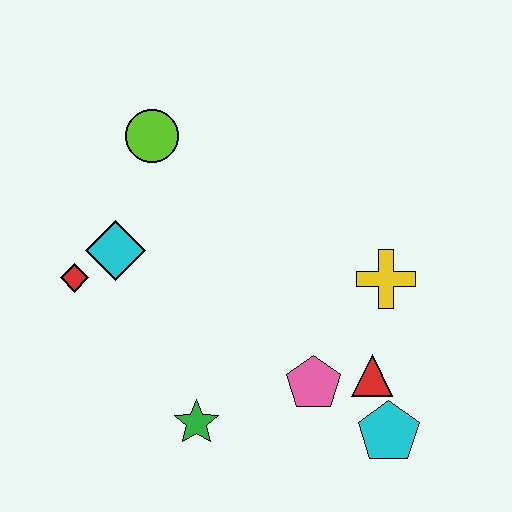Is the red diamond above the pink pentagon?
Yes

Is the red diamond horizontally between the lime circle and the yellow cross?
No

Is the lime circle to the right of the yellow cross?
No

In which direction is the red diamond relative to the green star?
The red diamond is above the green star.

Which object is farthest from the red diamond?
The cyan pentagon is farthest from the red diamond.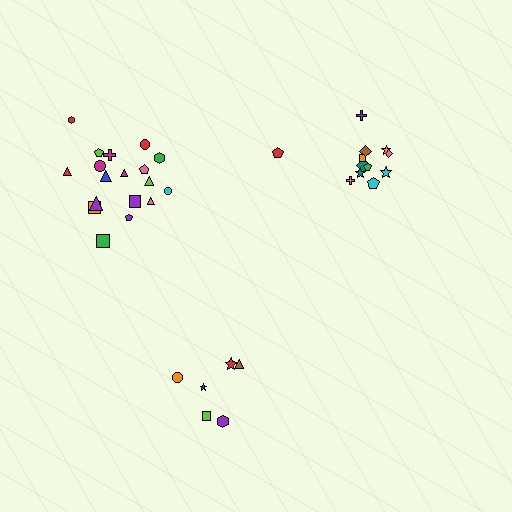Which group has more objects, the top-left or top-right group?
The top-left group.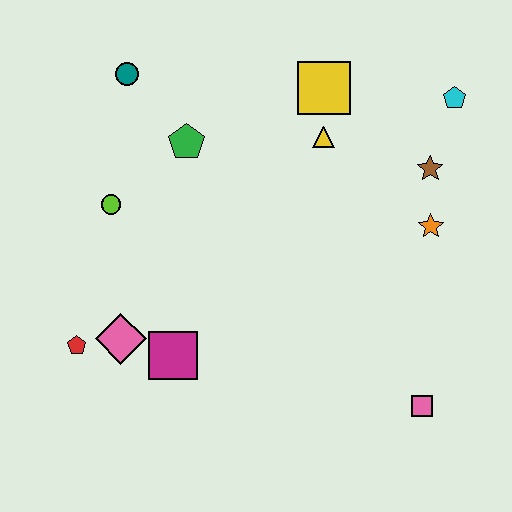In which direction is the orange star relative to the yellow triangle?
The orange star is to the right of the yellow triangle.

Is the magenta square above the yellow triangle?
No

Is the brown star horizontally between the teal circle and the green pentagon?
No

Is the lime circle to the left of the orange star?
Yes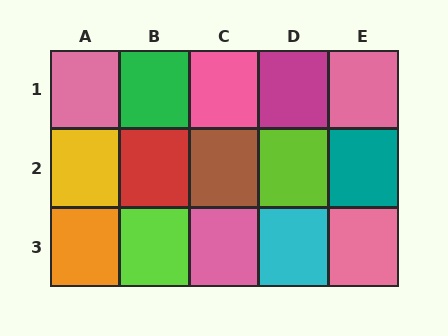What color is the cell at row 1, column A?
Pink.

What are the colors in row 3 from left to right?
Orange, lime, pink, cyan, pink.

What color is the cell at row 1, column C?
Pink.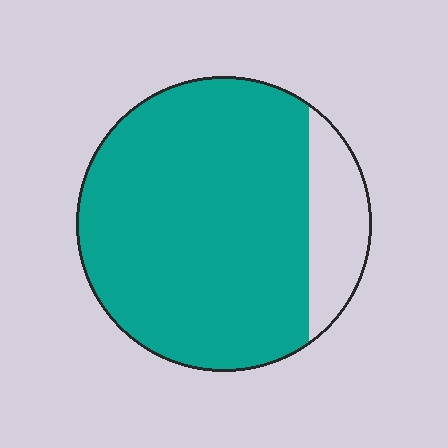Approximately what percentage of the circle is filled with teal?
Approximately 85%.